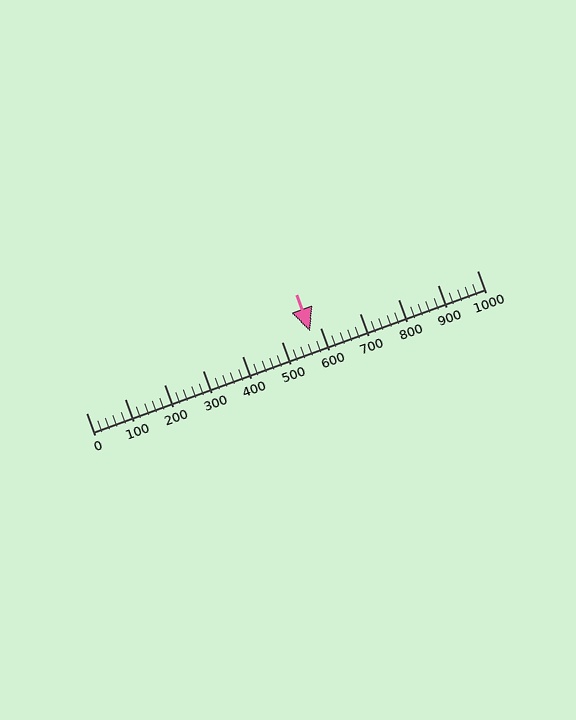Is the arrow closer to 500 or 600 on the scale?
The arrow is closer to 600.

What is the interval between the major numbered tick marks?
The major tick marks are spaced 100 units apart.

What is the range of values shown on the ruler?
The ruler shows values from 0 to 1000.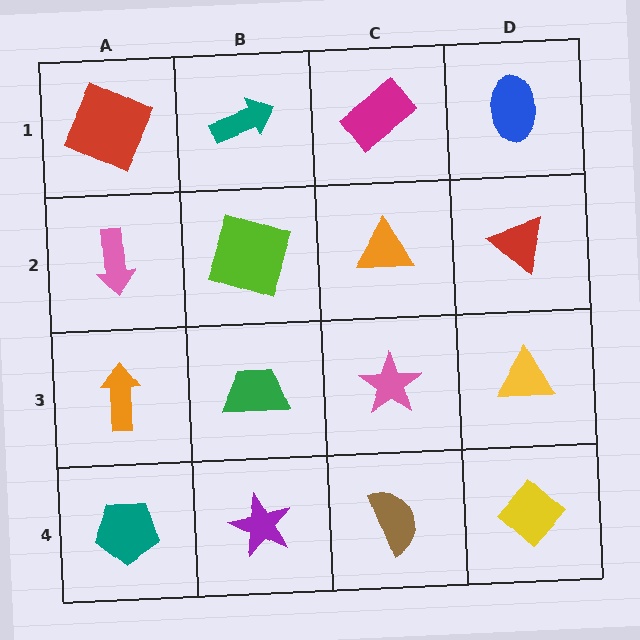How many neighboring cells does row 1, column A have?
2.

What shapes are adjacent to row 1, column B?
A lime square (row 2, column B), a red square (row 1, column A), a magenta rectangle (row 1, column C).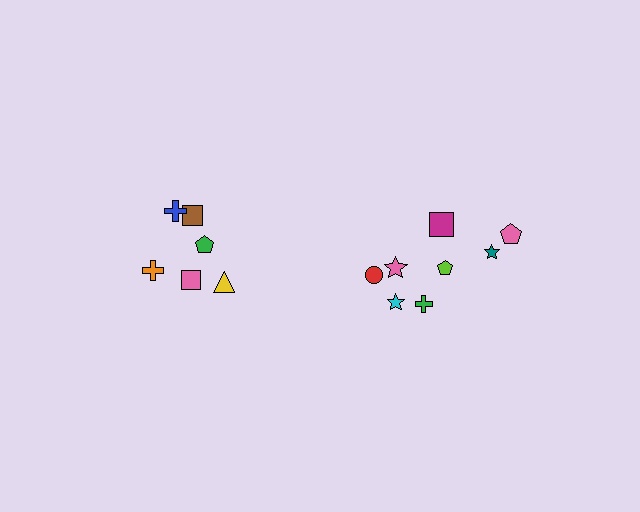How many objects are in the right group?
There are 8 objects.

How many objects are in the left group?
There are 6 objects.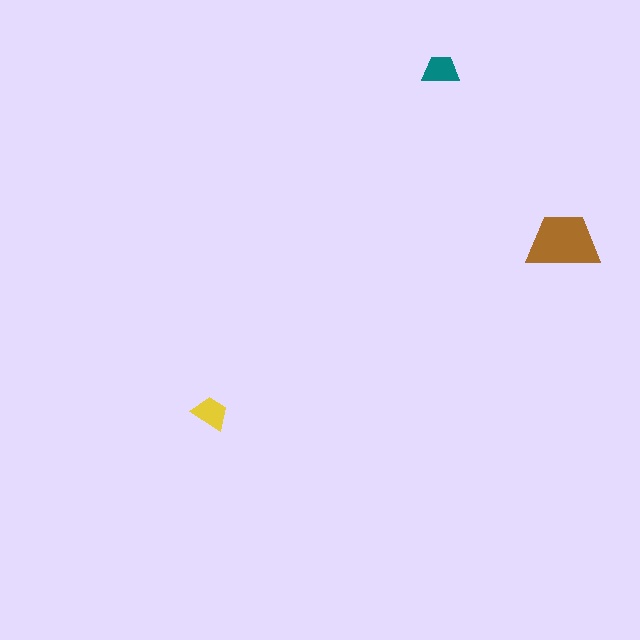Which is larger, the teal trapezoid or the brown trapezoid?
The brown one.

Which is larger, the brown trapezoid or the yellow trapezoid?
The brown one.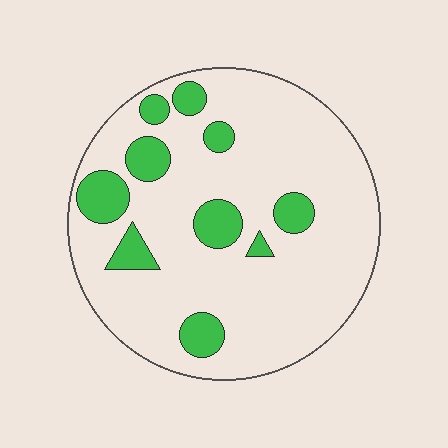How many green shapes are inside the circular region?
10.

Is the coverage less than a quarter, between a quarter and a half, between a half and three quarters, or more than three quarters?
Less than a quarter.